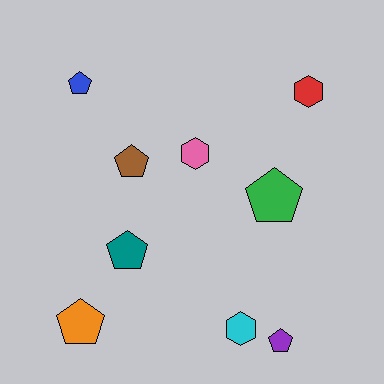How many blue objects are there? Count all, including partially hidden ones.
There is 1 blue object.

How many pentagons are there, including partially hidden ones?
There are 6 pentagons.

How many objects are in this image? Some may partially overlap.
There are 9 objects.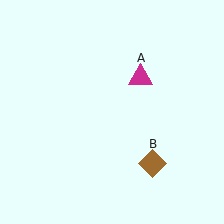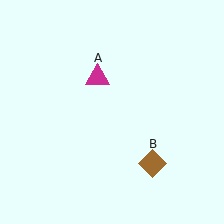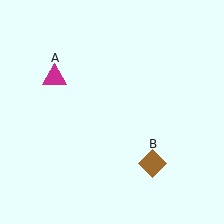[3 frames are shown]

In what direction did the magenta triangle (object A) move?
The magenta triangle (object A) moved left.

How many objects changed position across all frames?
1 object changed position: magenta triangle (object A).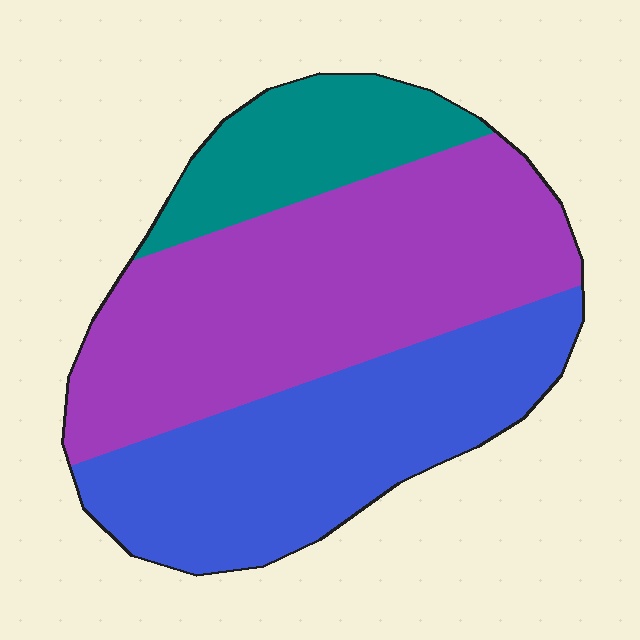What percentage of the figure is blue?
Blue takes up about three eighths (3/8) of the figure.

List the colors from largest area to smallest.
From largest to smallest: purple, blue, teal.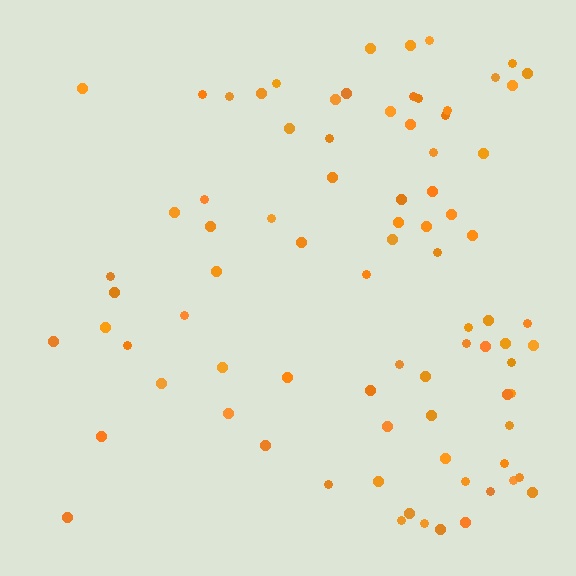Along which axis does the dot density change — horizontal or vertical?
Horizontal.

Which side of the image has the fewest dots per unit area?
The left.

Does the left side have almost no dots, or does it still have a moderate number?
Still a moderate number, just noticeably fewer than the right.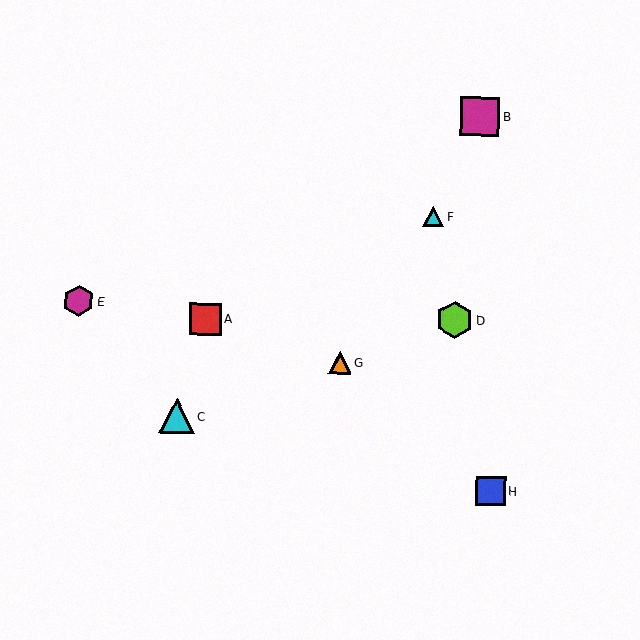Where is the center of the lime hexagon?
The center of the lime hexagon is at (454, 320).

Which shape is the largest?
The magenta square (labeled B) is the largest.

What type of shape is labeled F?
Shape F is a cyan triangle.